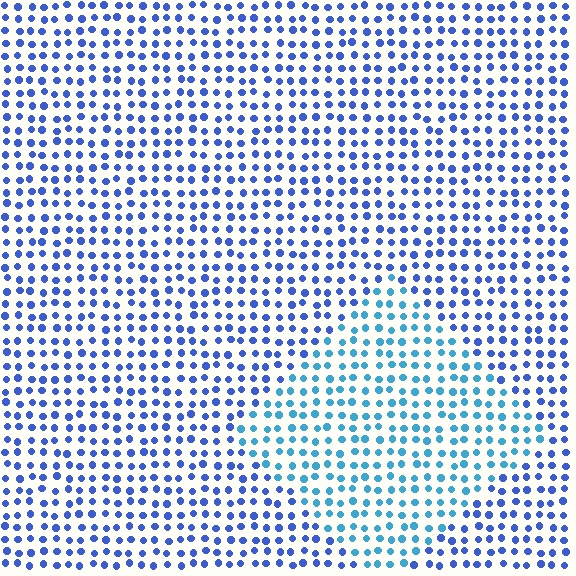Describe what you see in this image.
The image is filled with small blue elements in a uniform arrangement. A diamond-shaped region is visible where the elements are tinted to a slightly different hue, forming a subtle color boundary.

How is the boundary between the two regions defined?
The boundary is defined purely by a slight shift in hue (about 31 degrees). Spacing, size, and orientation are identical on both sides.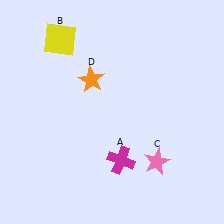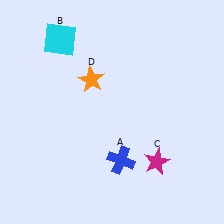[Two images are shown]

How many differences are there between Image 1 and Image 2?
There are 3 differences between the two images.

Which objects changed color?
A changed from magenta to blue. B changed from yellow to cyan. C changed from pink to magenta.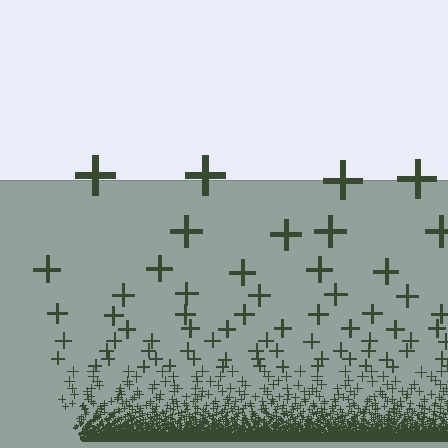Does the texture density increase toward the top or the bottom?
Density increases toward the bottom.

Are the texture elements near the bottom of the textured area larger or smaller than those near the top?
Smaller. The gradient is inverted — elements near the bottom are smaller and denser.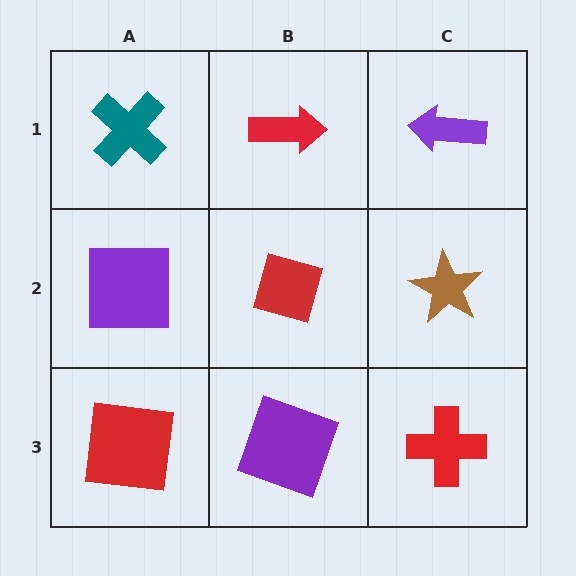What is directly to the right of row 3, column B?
A red cross.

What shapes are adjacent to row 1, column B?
A red diamond (row 2, column B), a teal cross (row 1, column A), a purple arrow (row 1, column C).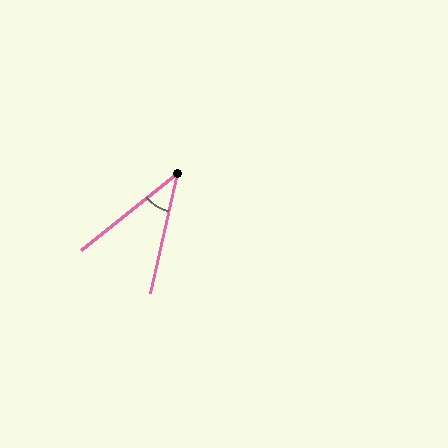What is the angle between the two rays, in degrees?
Approximately 39 degrees.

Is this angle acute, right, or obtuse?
It is acute.